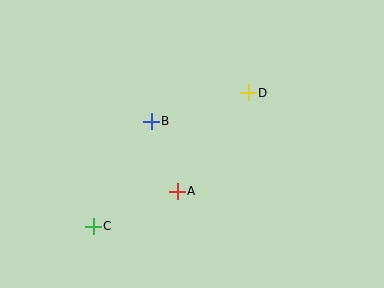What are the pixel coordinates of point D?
Point D is at (248, 93).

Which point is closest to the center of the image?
Point B at (151, 121) is closest to the center.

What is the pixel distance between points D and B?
The distance between D and B is 101 pixels.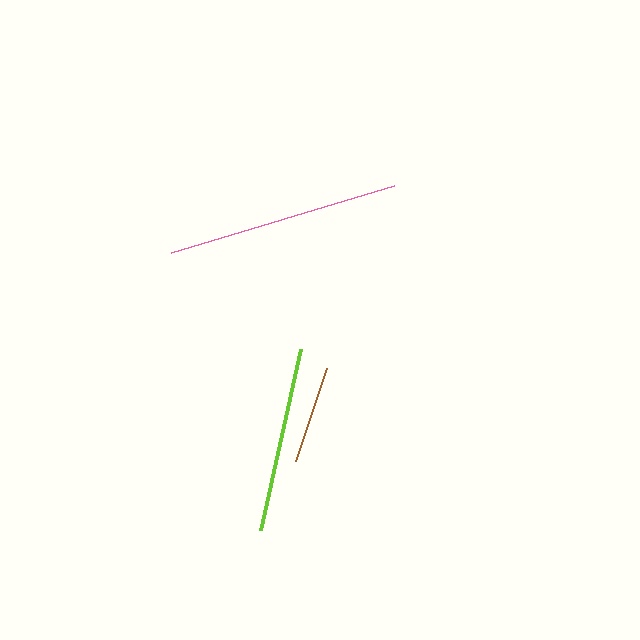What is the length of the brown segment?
The brown segment is approximately 98 pixels long.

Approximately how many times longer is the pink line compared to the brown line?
The pink line is approximately 2.4 times the length of the brown line.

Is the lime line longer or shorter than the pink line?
The pink line is longer than the lime line.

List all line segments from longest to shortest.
From longest to shortest: pink, lime, brown.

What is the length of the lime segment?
The lime segment is approximately 186 pixels long.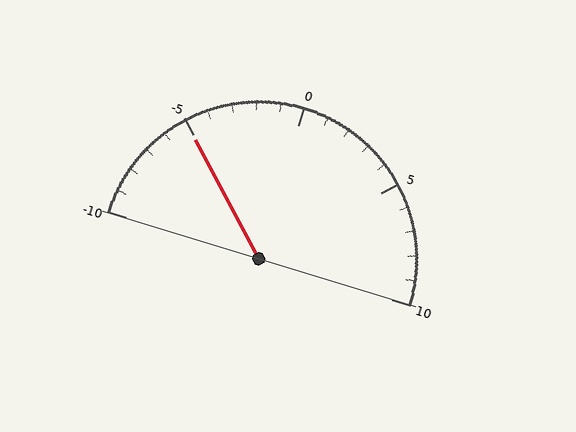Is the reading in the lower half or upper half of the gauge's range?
The reading is in the lower half of the range (-10 to 10).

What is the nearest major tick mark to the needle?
The nearest major tick mark is -5.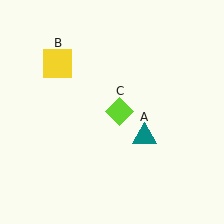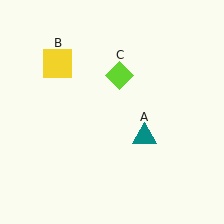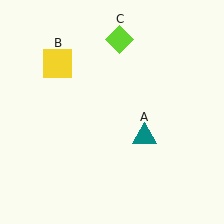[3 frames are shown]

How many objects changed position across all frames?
1 object changed position: lime diamond (object C).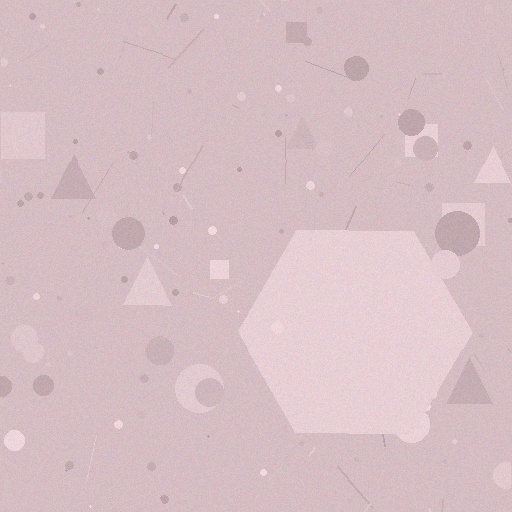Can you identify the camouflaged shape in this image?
The camouflaged shape is a hexagon.